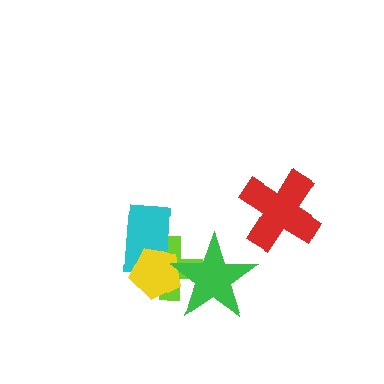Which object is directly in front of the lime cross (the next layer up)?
The cyan rectangle is directly in front of the lime cross.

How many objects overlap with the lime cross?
3 objects overlap with the lime cross.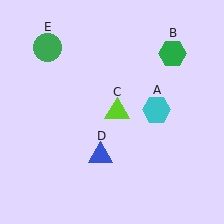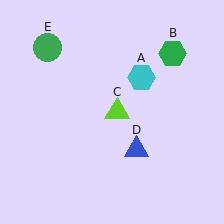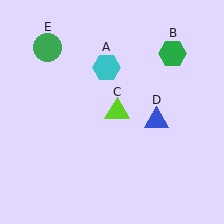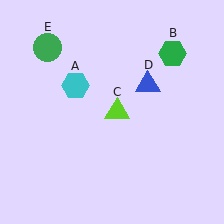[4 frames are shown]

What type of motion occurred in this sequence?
The cyan hexagon (object A), blue triangle (object D) rotated counterclockwise around the center of the scene.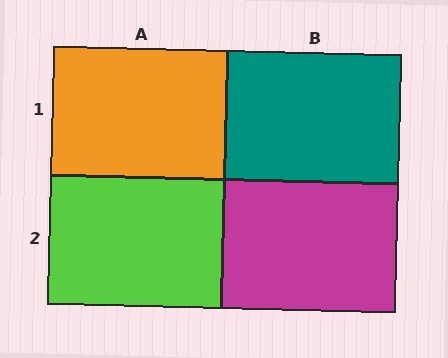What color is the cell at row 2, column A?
Lime.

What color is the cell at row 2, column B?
Magenta.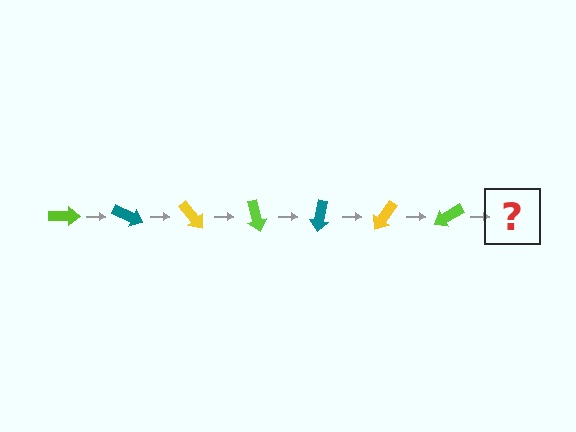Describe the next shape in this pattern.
It should be a teal arrow, rotated 175 degrees from the start.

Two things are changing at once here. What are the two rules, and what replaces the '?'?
The two rules are that it rotates 25 degrees each step and the color cycles through lime, teal, and yellow. The '?' should be a teal arrow, rotated 175 degrees from the start.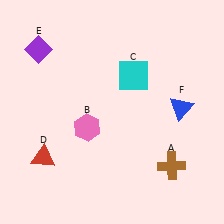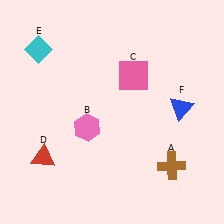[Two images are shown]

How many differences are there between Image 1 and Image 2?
There are 2 differences between the two images.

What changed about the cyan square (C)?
In Image 1, C is cyan. In Image 2, it changed to pink.